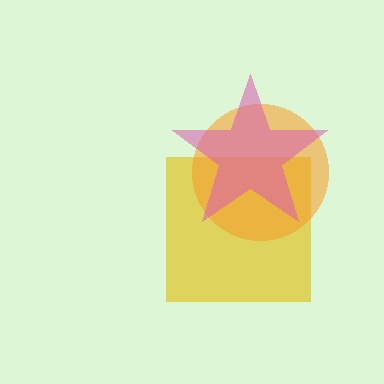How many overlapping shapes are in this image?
There are 3 overlapping shapes in the image.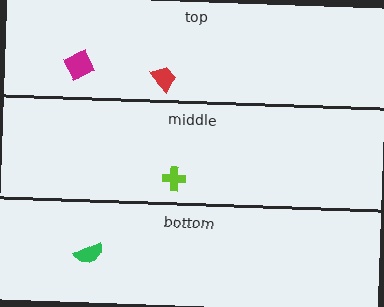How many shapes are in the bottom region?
1.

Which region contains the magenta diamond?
The top region.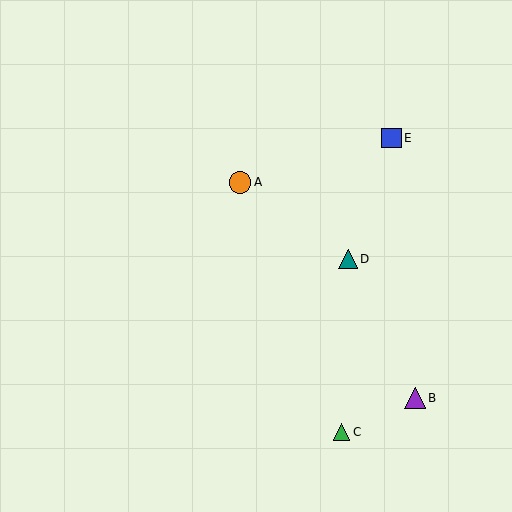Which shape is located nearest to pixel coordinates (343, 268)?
The teal triangle (labeled D) at (348, 259) is nearest to that location.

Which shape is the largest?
The orange circle (labeled A) is the largest.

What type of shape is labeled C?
Shape C is a green triangle.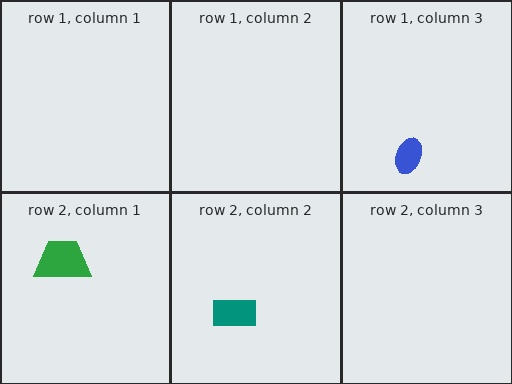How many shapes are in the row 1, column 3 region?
1.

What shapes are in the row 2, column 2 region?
The teal rectangle.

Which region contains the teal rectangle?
The row 2, column 2 region.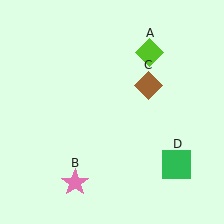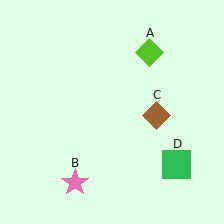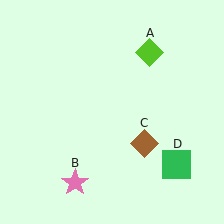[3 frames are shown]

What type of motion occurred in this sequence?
The brown diamond (object C) rotated clockwise around the center of the scene.